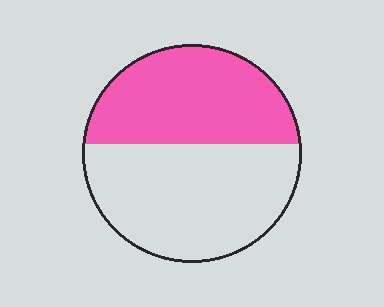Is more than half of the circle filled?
No.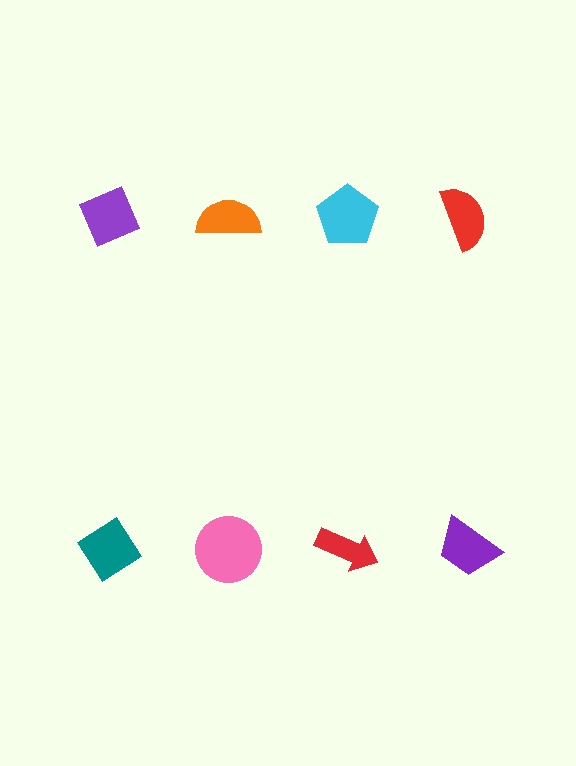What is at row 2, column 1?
A teal diamond.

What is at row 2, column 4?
A purple trapezoid.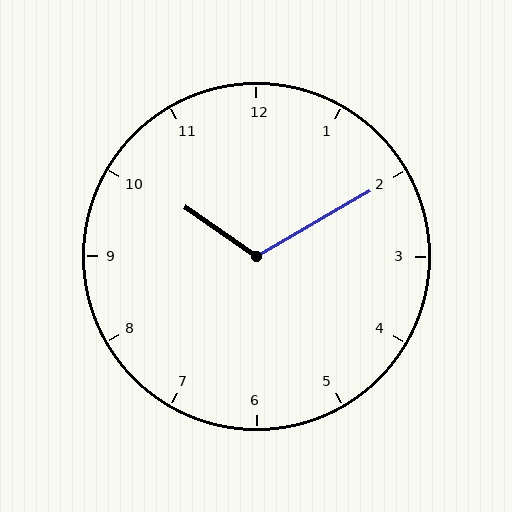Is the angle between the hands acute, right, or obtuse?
It is obtuse.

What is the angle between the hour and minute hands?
Approximately 115 degrees.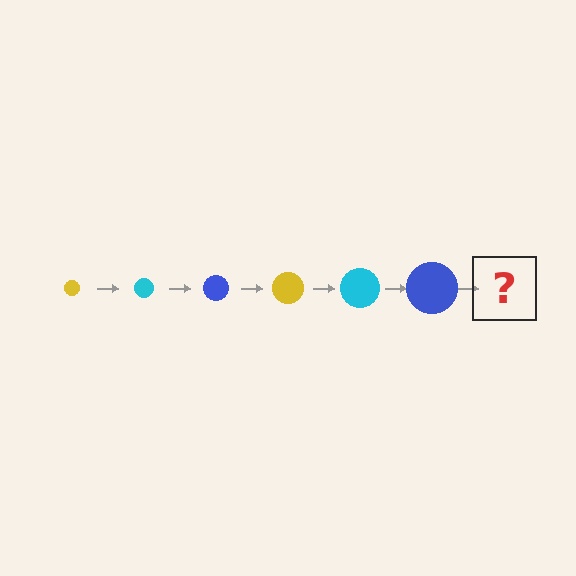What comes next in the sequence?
The next element should be a yellow circle, larger than the previous one.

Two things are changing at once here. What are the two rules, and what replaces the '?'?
The two rules are that the circle grows larger each step and the color cycles through yellow, cyan, and blue. The '?' should be a yellow circle, larger than the previous one.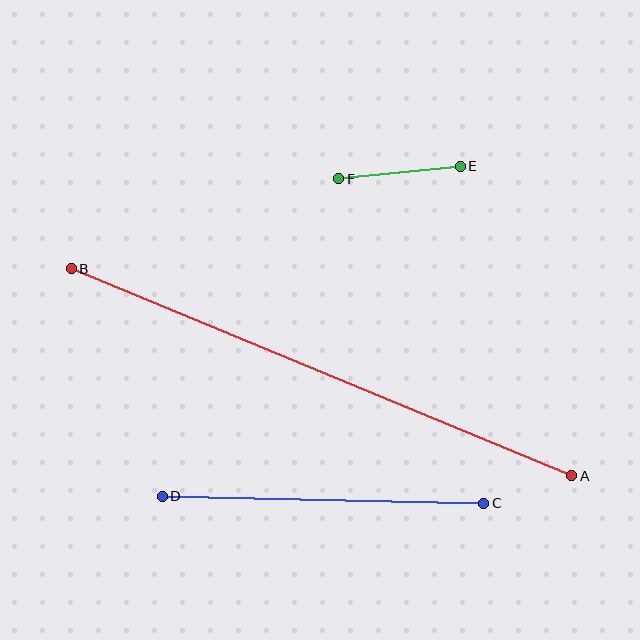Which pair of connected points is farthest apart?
Points A and B are farthest apart.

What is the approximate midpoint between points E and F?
The midpoint is at approximately (399, 172) pixels.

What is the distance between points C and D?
The distance is approximately 321 pixels.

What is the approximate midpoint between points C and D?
The midpoint is at approximately (323, 500) pixels.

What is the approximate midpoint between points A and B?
The midpoint is at approximately (321, 372) pixels.